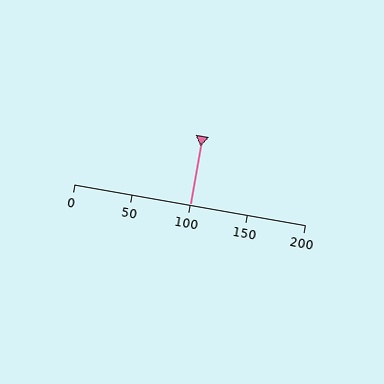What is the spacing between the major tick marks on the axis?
The major ticks are spaced 50 apart.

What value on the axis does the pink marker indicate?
The marker indicates approximately 100.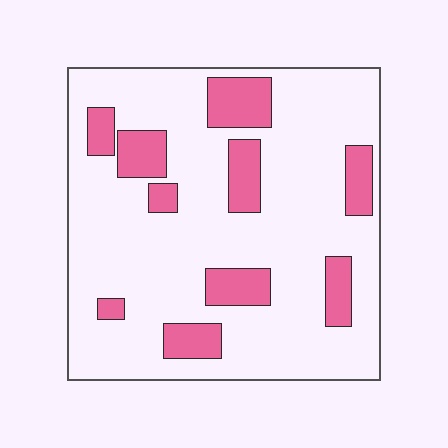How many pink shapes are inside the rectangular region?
10.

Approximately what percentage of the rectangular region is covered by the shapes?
Approximately 20%.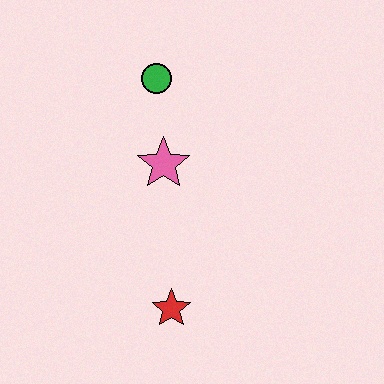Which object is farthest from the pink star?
The red star is farthest from the pink star.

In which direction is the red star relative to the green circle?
The red star is below the green circle.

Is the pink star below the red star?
No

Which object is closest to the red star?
The pink star is closest to the red star.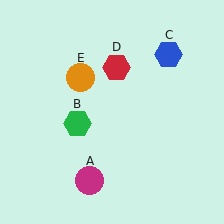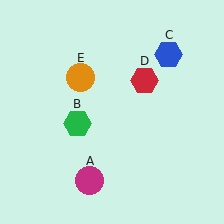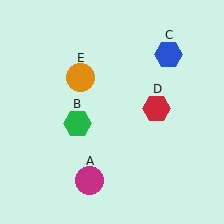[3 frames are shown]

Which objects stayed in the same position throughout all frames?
Magenta circle (object A) and green hexagon (object B) and blue hexagon (object C) and orange circle (object E) remained stationary.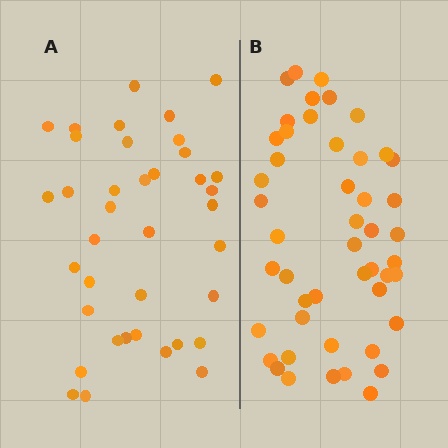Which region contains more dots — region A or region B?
Region B (the right region) has more dots.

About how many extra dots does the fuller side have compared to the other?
Region B has roughly 10 or so more dots than region A.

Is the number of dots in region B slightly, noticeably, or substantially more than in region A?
Region B has noticeably more, but not dramatically so. The ratio is roughly 1.3 to 1.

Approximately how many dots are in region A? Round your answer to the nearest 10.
About 40 dots. (The exact count is 38, which rounds to 40.)